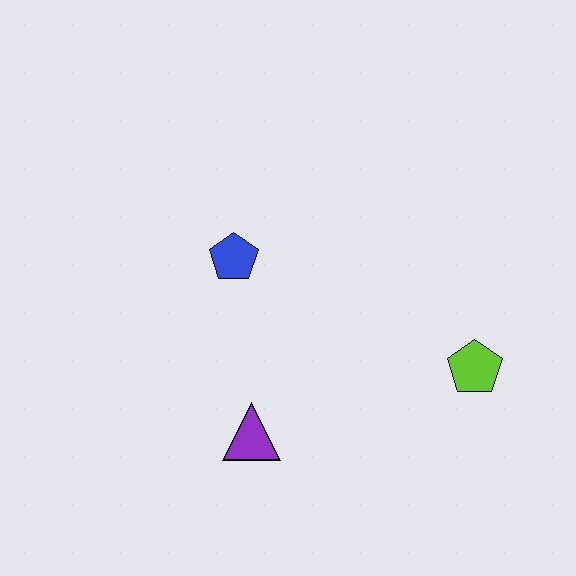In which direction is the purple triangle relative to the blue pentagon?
The purple triangle is below the blue pentagon.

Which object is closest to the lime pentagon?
The purple triangle is closest to the lime pentagon.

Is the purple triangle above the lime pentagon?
No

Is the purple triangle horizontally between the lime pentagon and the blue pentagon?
Yes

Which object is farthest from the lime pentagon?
The blue pentagon is farthest from the lime pentagon.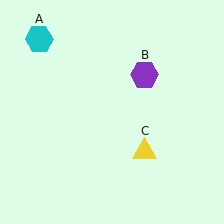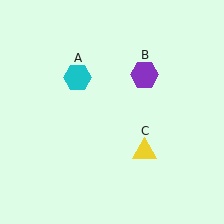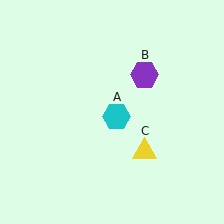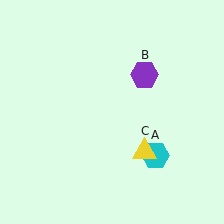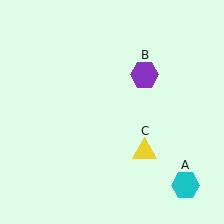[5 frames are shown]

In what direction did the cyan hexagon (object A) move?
The cyan hexagon (object A) moved down and to the right.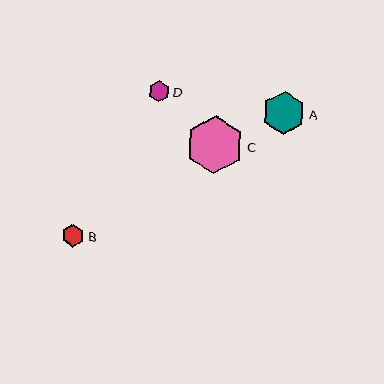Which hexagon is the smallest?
Hexagon D is the smallest with a size of approximately 21 pixels.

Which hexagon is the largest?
Hexagon C is the largest with a size of approximately 58 pixels.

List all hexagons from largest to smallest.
From largest to smallest: C, A, B, D.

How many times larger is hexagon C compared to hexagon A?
Hexagon C is approximately 1.4 times the size of hexagon A.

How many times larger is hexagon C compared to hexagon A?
Hexagon C is approximately 1.4 times the size of hexagon A.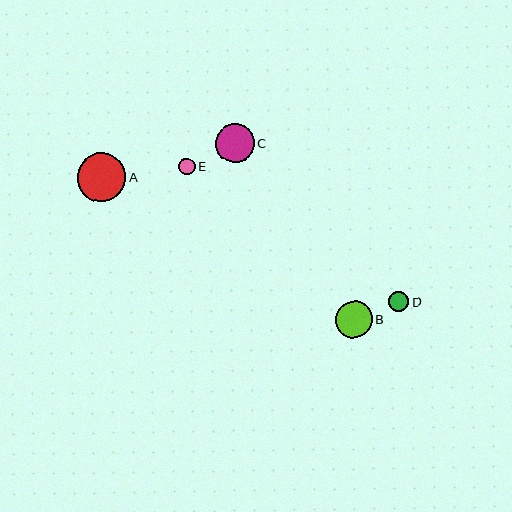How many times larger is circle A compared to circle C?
Circle A is approximately 1.2 times the size of circle C.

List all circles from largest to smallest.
From largest to smallest: A, C, B, D, E.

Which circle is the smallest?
Circle E is the smallest with a size of approximately 17 pixels.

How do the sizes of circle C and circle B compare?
Circle C and circle B are approximately the same size.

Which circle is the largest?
Circle A is the largest with a size of approximately 49 pixels.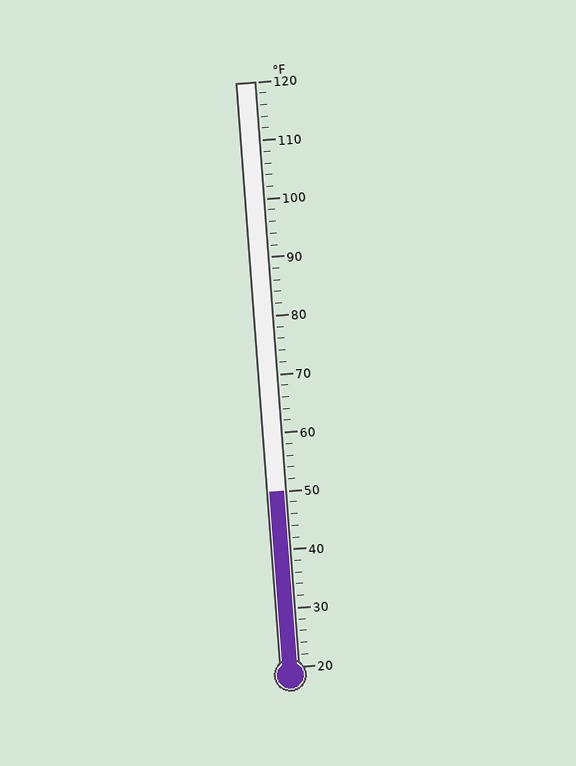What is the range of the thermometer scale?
The thermometer scale ranges from 20°F to 120°F.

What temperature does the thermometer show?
The thermometer shows approximately 50°F.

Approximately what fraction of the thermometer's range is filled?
The thermometer is filled to approximately 30% of its range.